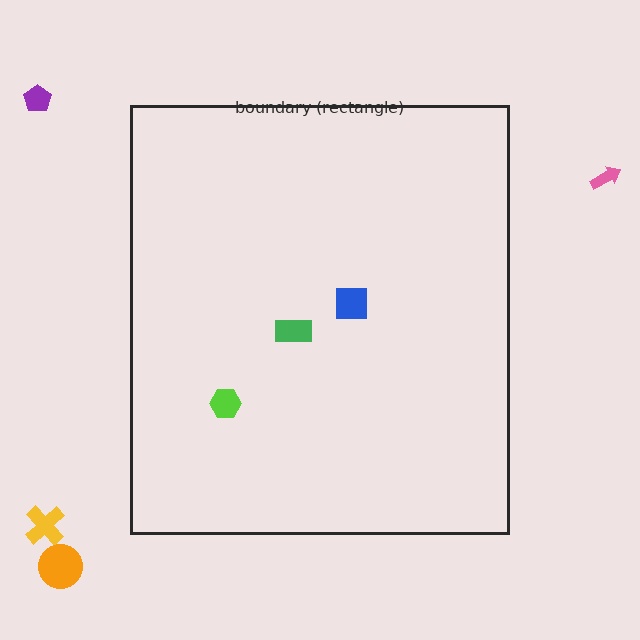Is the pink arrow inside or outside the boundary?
Outside.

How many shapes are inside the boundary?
3 inside, 4 outside.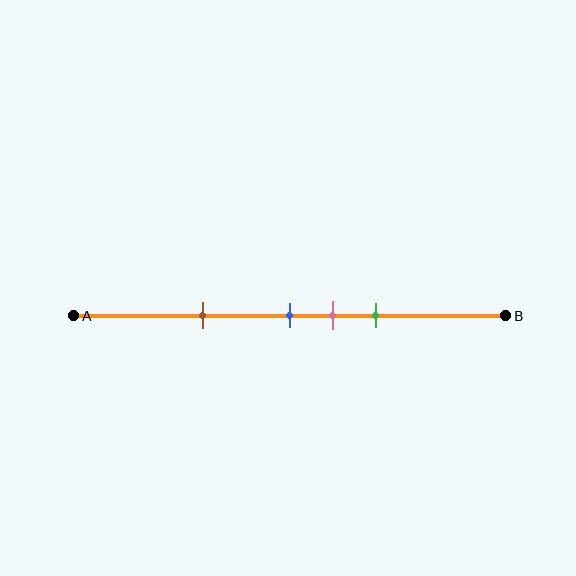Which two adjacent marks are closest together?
The blue and pink marks are the closest adjacent pair.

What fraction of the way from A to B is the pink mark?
The pink mark is approximately 60% (0.6) of the way from A to B.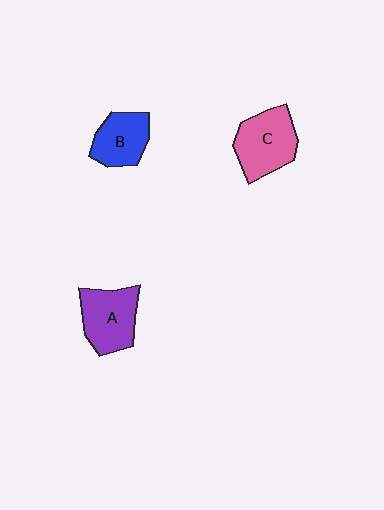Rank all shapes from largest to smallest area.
From largest to smallest: C (pink), A (purple), B (blue).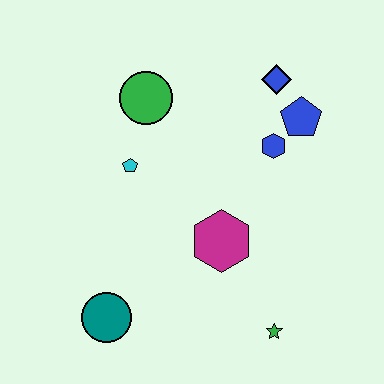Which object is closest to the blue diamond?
The blue pentagon is closest to the blue diamond.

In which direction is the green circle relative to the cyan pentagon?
The green circle is above the cyan pentagon.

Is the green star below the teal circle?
Yes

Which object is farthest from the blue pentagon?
The teal circle is farthest from the blue pentagon.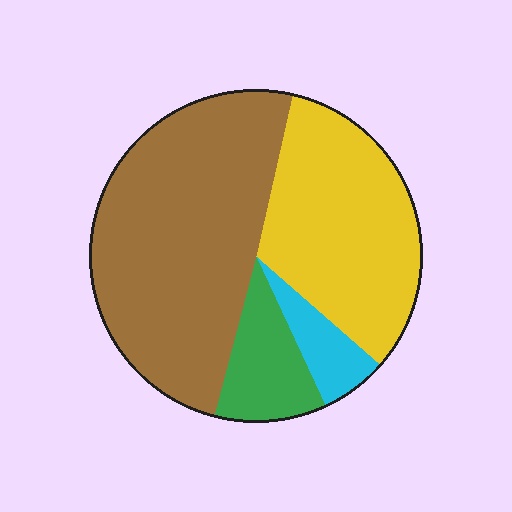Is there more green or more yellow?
Yellow.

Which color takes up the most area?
Brown, at roughly 50%.